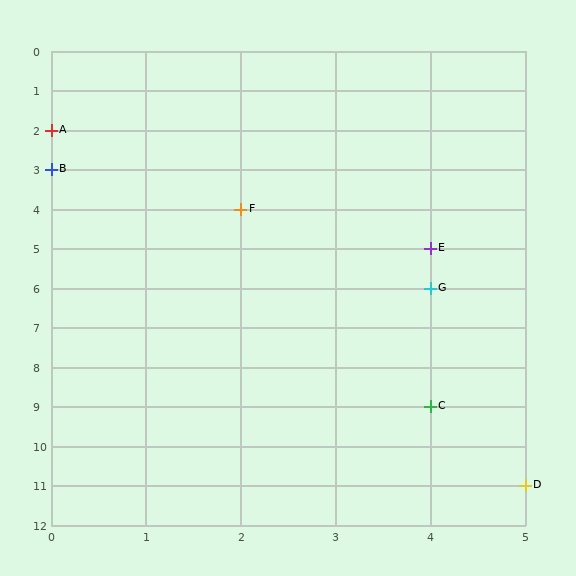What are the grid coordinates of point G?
Point G is at grid coordinates (4, 6).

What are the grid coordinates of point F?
Point F is at grid coordinates (2, 4).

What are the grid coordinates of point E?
Point E is at grid coordinates (4, 5).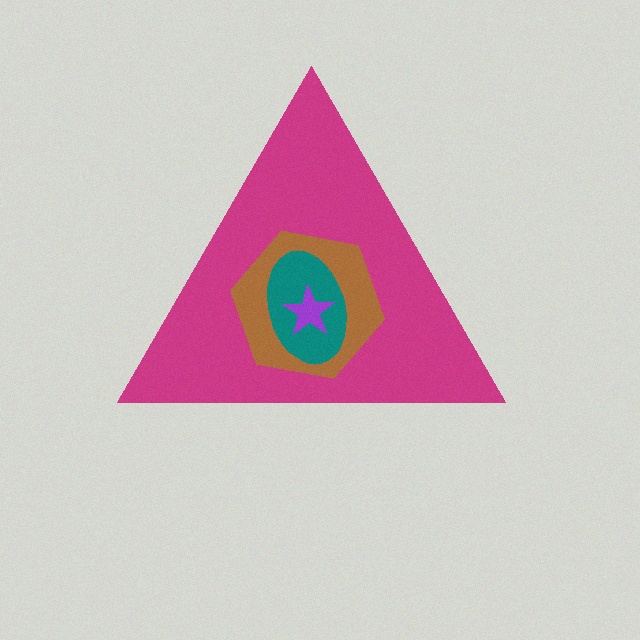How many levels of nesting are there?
4.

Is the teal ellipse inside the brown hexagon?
Yes.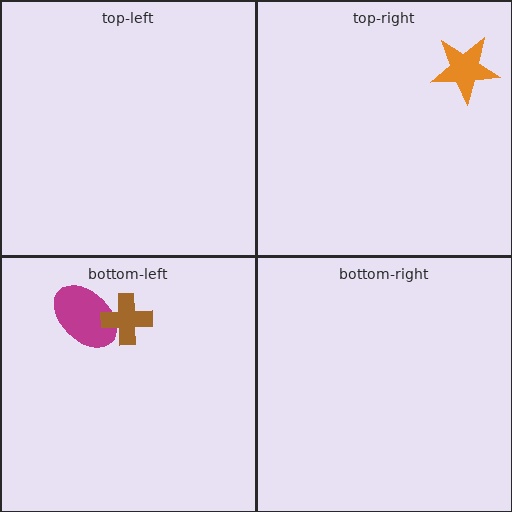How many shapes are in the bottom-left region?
2.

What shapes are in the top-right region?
The orange star.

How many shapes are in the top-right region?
1.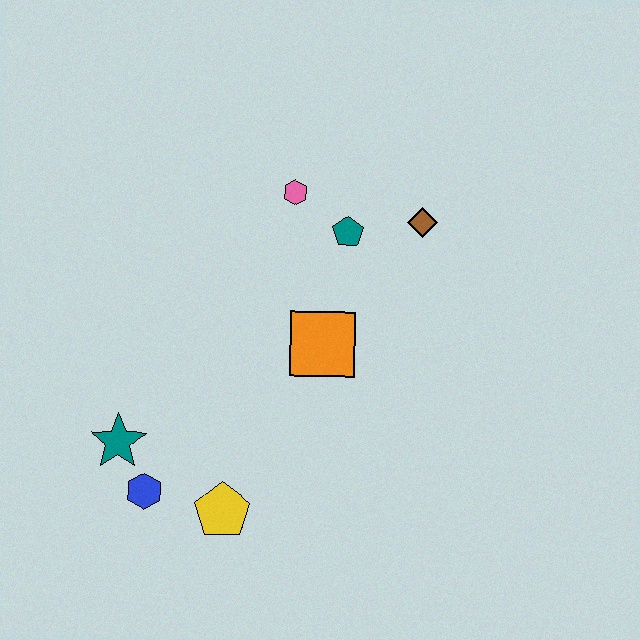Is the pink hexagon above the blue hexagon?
Yes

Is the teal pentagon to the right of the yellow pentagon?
Yes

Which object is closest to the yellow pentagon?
The blue hexagon is closest to the yellow pentagon.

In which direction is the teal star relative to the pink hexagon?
The teal star is below the pink hexagon.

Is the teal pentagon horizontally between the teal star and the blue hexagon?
No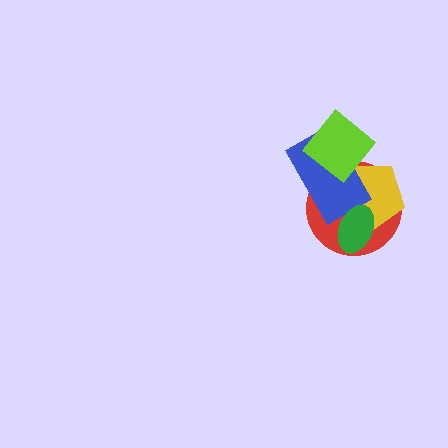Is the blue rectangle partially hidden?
Yes, it is partially covered by another shape.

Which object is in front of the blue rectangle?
The lime diamond is in front of the blue rectangle.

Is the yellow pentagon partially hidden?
Yes, it is partially covered by another shape.